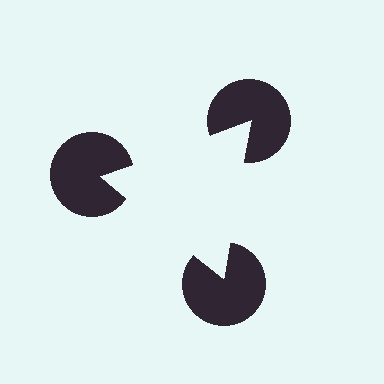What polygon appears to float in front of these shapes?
An illusory triangle — its edges are inferred from the aligned wedge cuts in the pac-man discs, not physically drawn.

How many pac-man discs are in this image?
There are 3 — one at each vertex of the illusory triangle.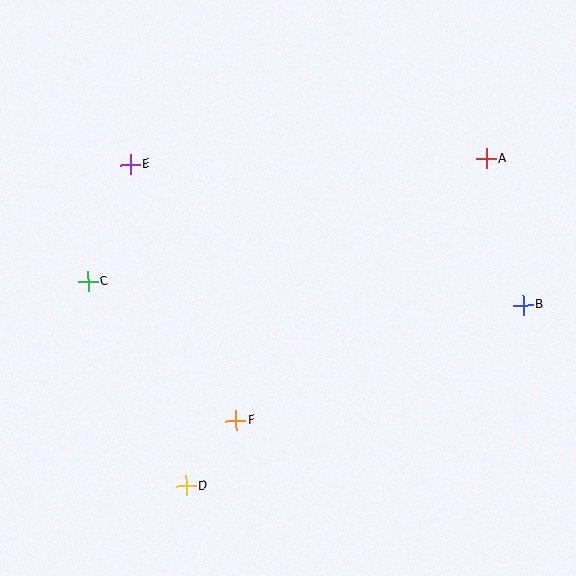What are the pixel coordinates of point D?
Point D is at (186, 486).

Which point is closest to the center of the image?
Point F at (236, 421) is closest to the center.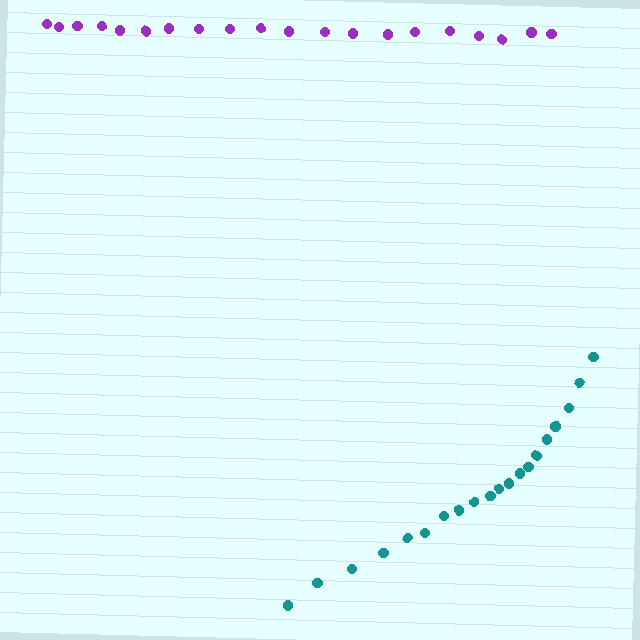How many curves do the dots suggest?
There are 2 distinct paths.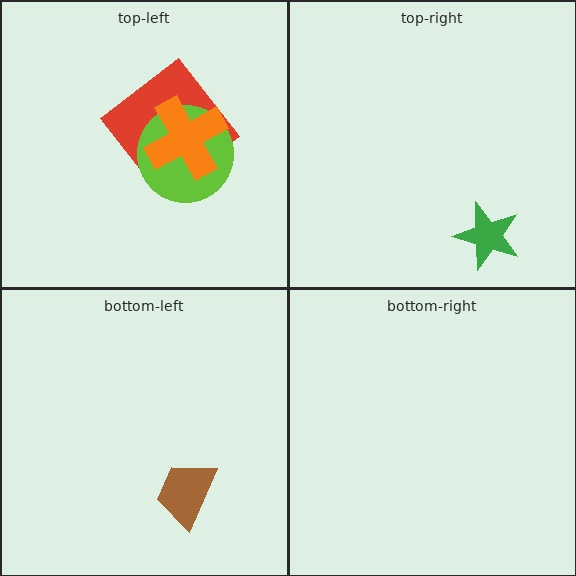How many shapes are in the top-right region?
1.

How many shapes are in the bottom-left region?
1.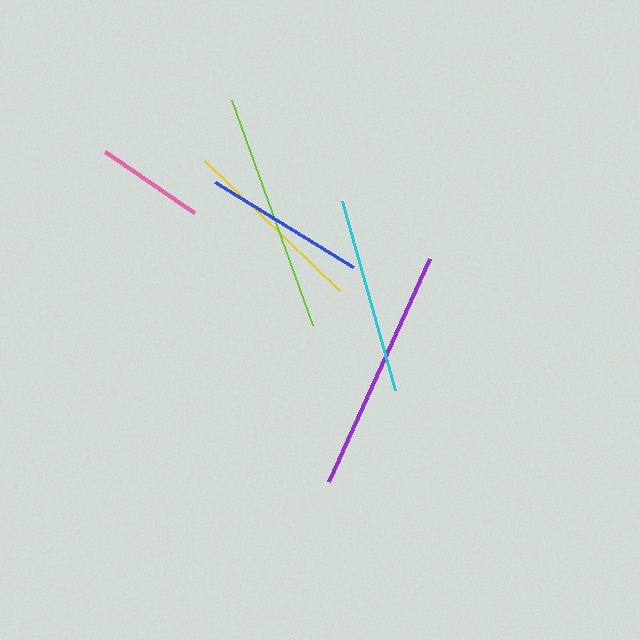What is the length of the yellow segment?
The yellow segment is approximately 188 pixels long.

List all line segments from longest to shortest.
From longest to shortest: purple, lime, cyan, yellow, blue, pink.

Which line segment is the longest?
The purple line is the longest at approximately 244 pixels.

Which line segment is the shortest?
The pink line is the shortest at approximately 108 pixels.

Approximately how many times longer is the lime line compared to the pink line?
The lime line is approximately 2.2 times the length of the pink line.